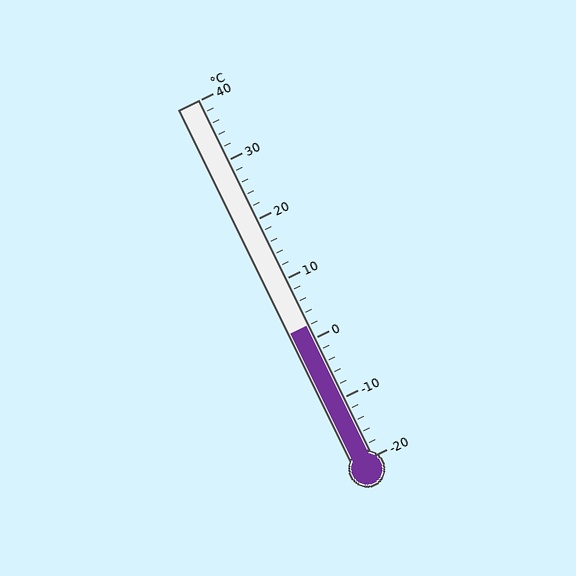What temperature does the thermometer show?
The thermometer shows approximately 2°C.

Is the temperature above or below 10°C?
The temperature is below 10°C.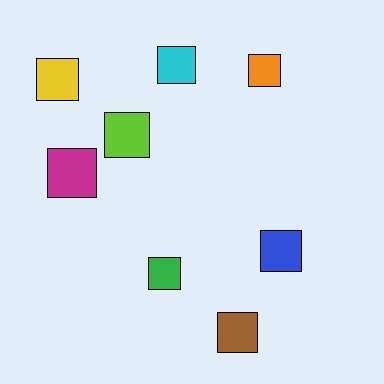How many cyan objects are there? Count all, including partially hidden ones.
There is 1 cyan object.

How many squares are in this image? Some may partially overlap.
There are 8 squares.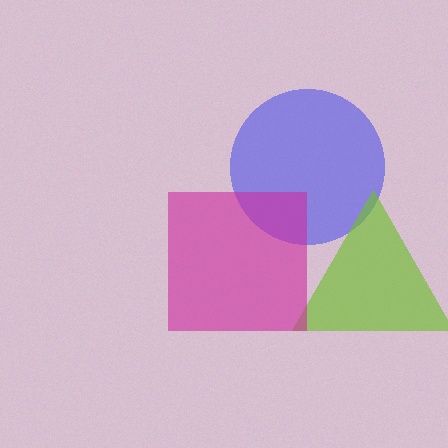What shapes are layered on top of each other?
The layered shapes are: a blue circle, a lime triangle, a magenta square.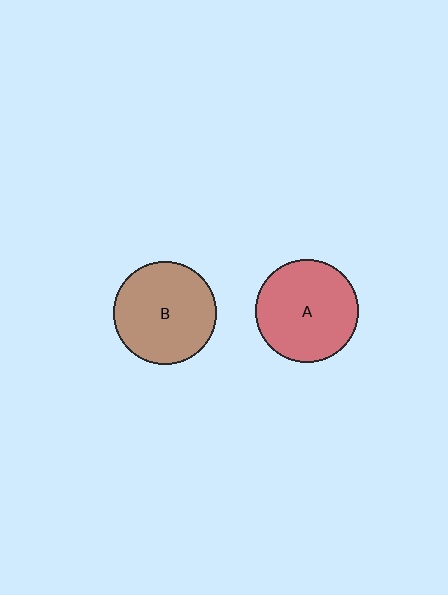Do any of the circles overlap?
No, none of the circles overlap.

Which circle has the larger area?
Circle B (brown).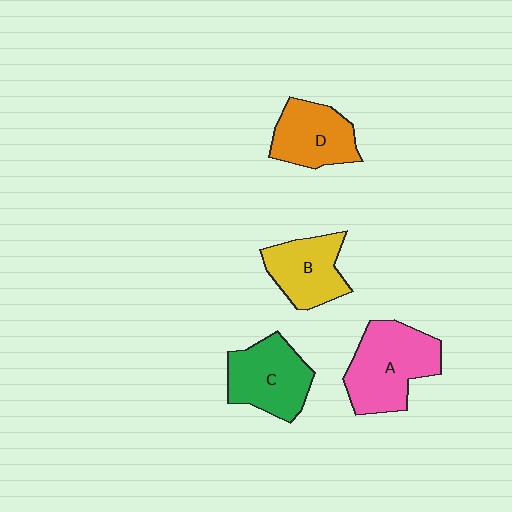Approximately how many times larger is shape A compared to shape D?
Approximately 1.4 times.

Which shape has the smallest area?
Shape B (yellow).